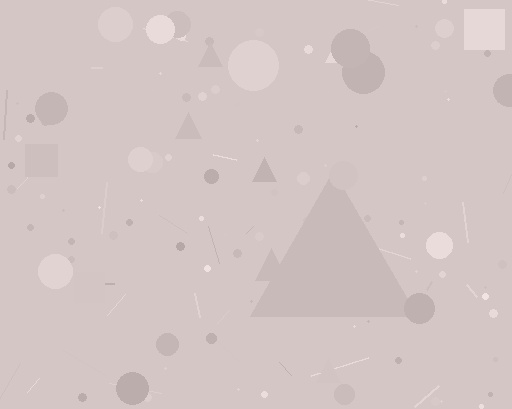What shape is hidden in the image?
A triangle is hidden in the image.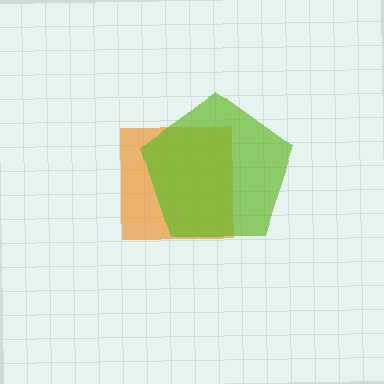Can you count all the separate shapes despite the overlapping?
Yes, there are 2 separate shapes.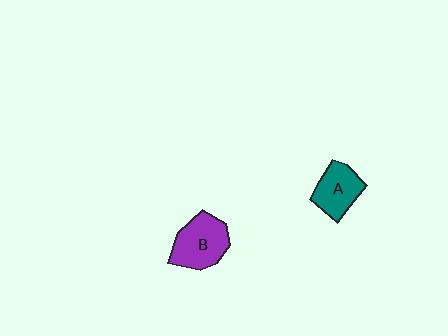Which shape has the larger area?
Shape B (purple).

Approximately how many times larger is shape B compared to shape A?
Approximately 1.3 times.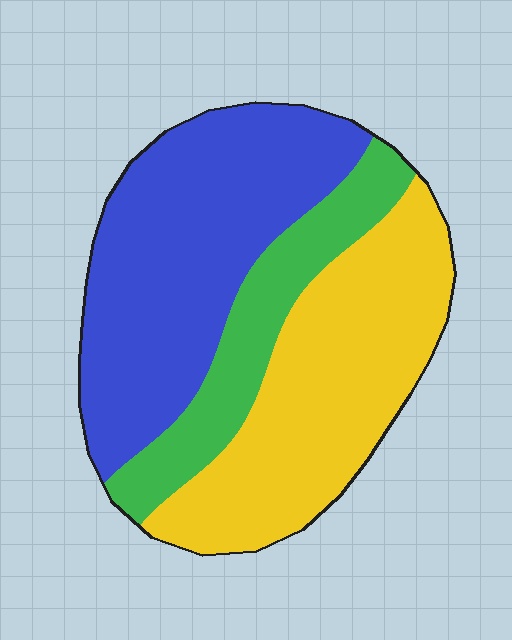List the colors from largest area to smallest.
From largest to smallest: blue, yellow, green.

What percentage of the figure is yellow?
Yellow covers 38% of the figure.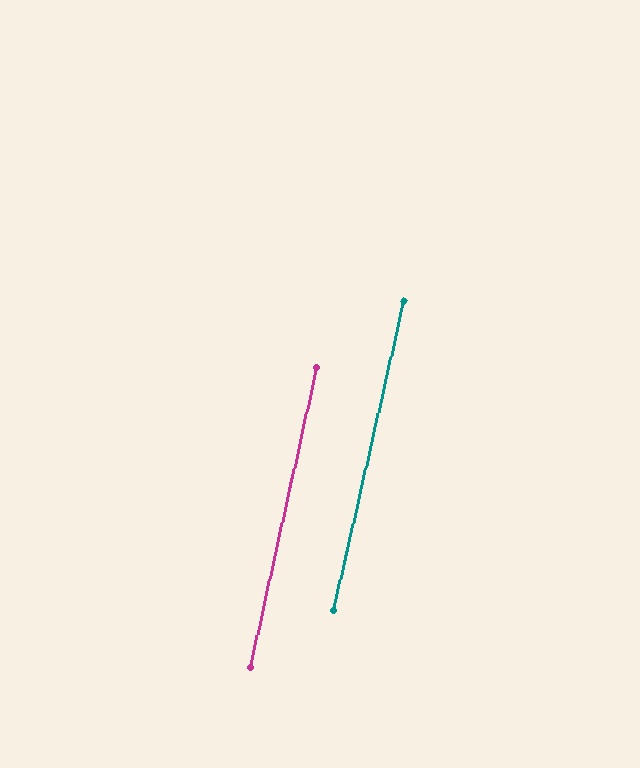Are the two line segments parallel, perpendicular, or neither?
Parallel — their directions differ by only 0.3°.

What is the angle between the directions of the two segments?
Approximately 0 degrees.